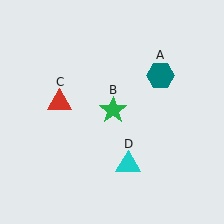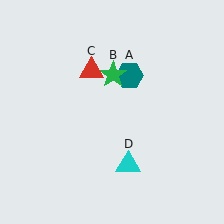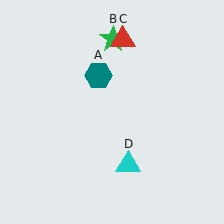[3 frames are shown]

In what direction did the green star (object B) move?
The green star (object B) moved up.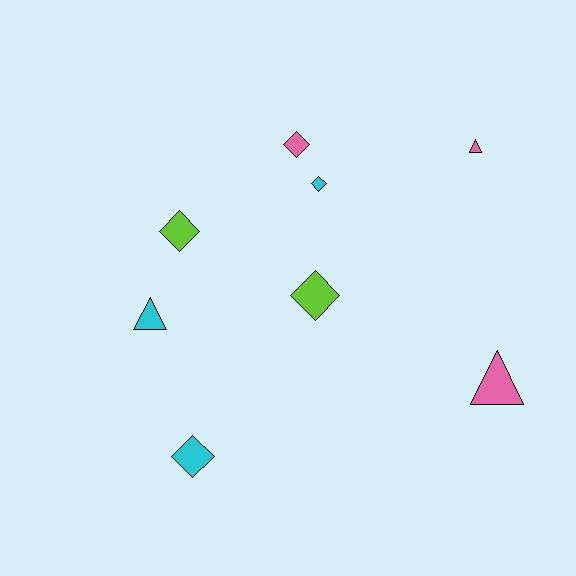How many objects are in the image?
There are 8 objects.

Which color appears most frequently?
Pink, with 3 objects.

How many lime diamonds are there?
There are 2 lime diamonds.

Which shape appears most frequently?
Diamond, with 5 objects.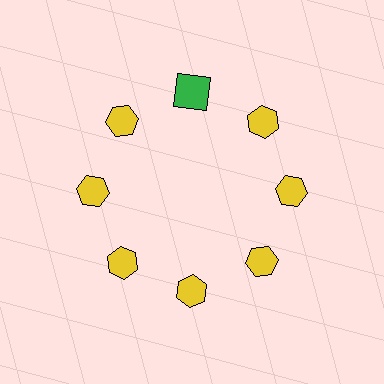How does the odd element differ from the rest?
It differs in both color (green instead of yellow) and shape (square instead of hexagon).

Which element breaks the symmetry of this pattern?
The green square at roughly the 12 o'clock position breaks the symmetry. All other shapes are yellow hexagons.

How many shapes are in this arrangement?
There are 8 shapes arranged in a ring pattern.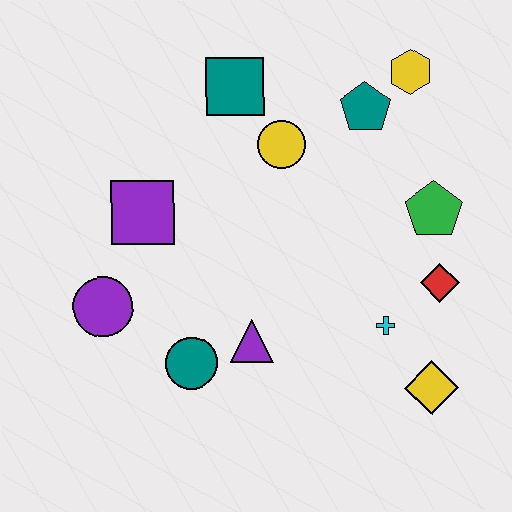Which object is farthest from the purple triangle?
The yellow hexagon is farthest from the purple triangle.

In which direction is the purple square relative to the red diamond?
The purple square is to the left of the red diamond.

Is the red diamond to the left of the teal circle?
No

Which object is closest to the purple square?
The purple circle is closest to the purple square.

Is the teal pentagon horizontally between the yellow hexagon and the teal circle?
Yes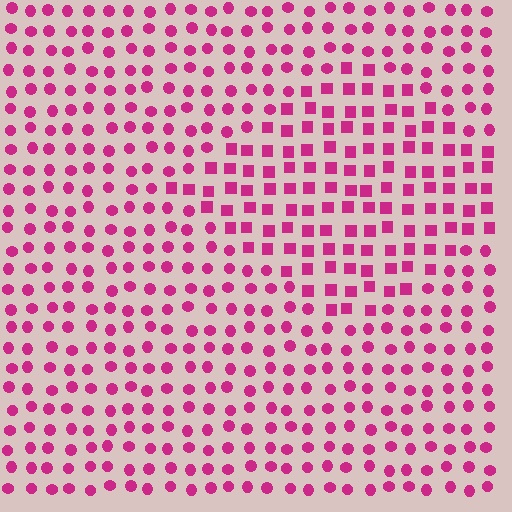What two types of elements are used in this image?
The image uses squares inside the diamond region and circles outside it.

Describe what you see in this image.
The image is filled with small magenta elements arranged in a uniform grid. A diamond-shaped region contains squares, while the surrounding area contains circles. The boundary is defined purely by the change in element shape.